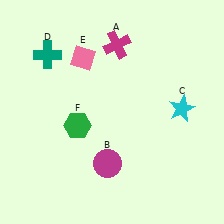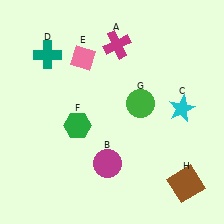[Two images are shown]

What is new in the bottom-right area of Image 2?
A brown square (H) was added in the bottom-right area of Image 2.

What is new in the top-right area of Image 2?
A green circle (G) was added in the top-right area of Image 2.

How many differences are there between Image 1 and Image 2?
There are 2 differences between the two images.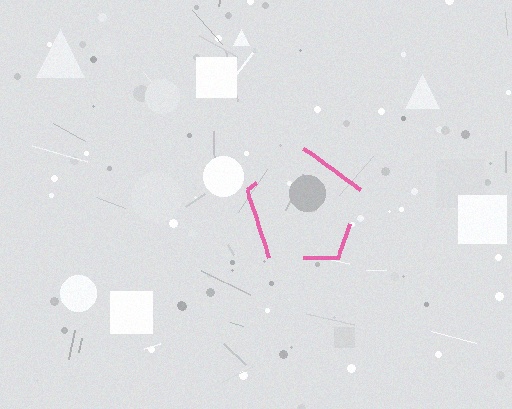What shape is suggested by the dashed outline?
The dashed outline suggests a pentagon.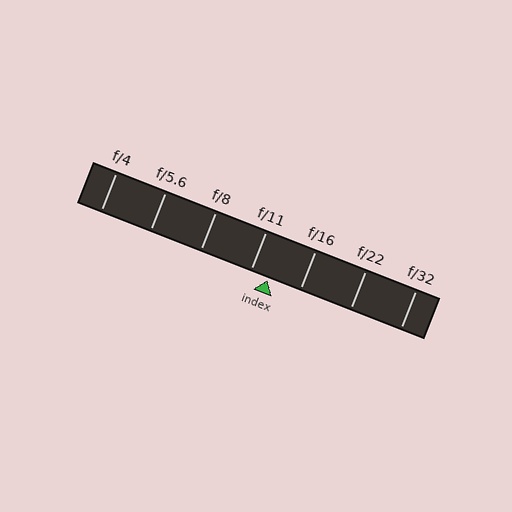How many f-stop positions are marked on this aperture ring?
There are 7 f-stop positions marked.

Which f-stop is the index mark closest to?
The index mark is closest to f/11.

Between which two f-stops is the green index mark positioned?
The index mark is between f/11 and f/16.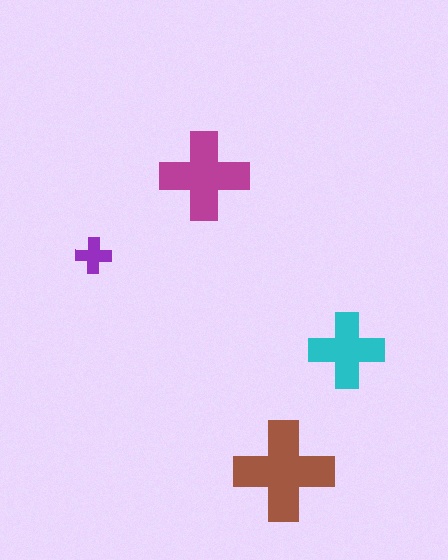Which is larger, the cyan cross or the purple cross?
The cyan one.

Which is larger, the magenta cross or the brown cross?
The brown one.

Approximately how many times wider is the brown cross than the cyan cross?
About 1.5 times wider.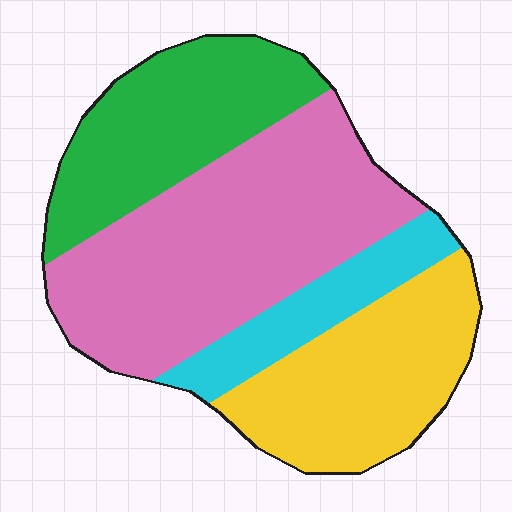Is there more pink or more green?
Pink.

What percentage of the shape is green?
Green takes up less than a quarter of the shape.